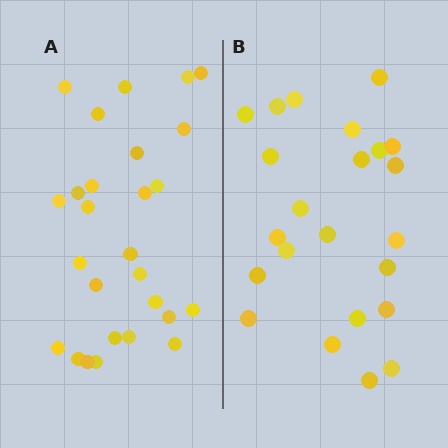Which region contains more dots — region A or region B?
Region A (the left region) has more dots.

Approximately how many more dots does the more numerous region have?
Region A has about 4 more dots than region B.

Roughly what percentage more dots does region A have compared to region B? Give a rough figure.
About 15% more.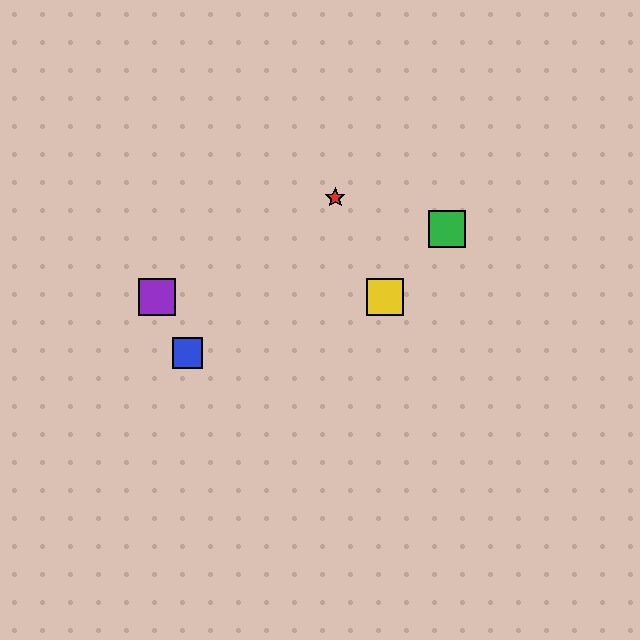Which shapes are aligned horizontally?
The yellow square, the purple square are aligned horizontally.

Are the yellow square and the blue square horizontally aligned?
No, the yellow square is at y≈297 and the blue square is at y≈353.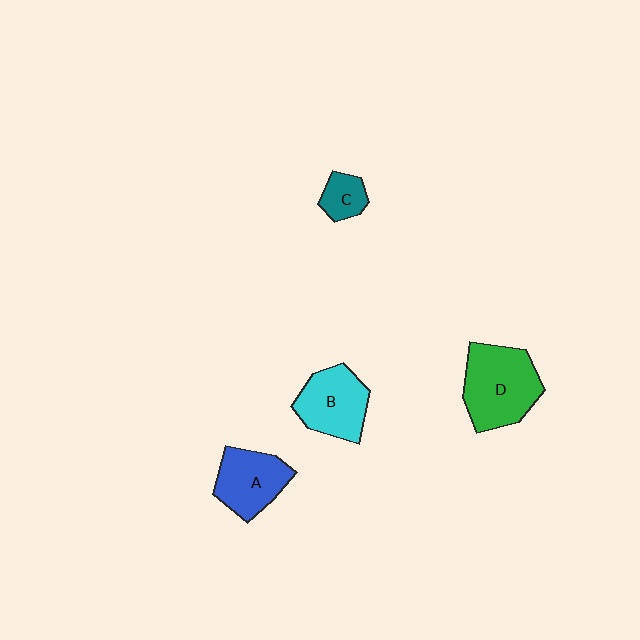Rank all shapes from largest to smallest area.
From largest to smallest: D (green), B (cyan), A (blue), C (teal).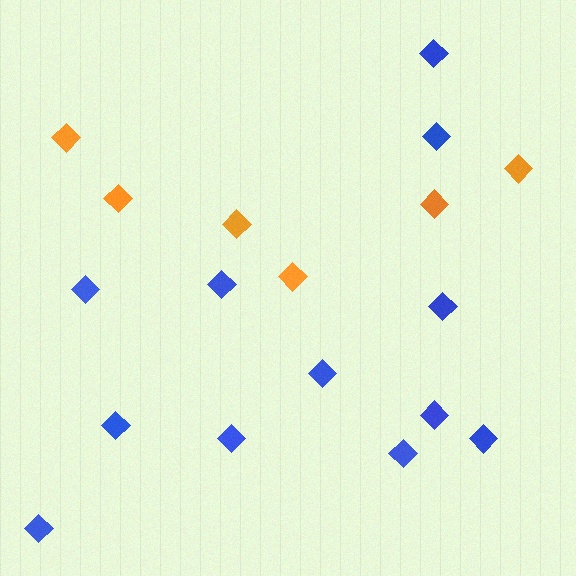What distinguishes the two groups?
There are 2 groups: one group of blue diamonds (12) and one group of orange diamonds (6).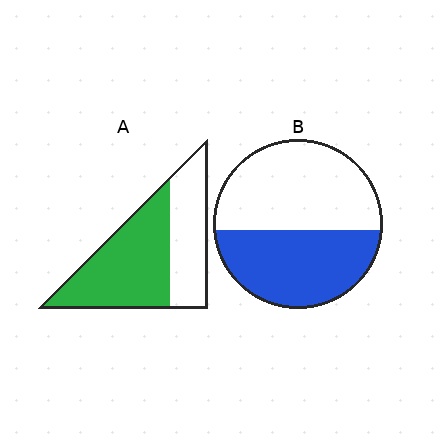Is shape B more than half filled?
No.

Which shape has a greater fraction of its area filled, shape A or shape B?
Shape A.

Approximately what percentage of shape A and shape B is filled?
A is approximately 60% and B is approximately 45%.